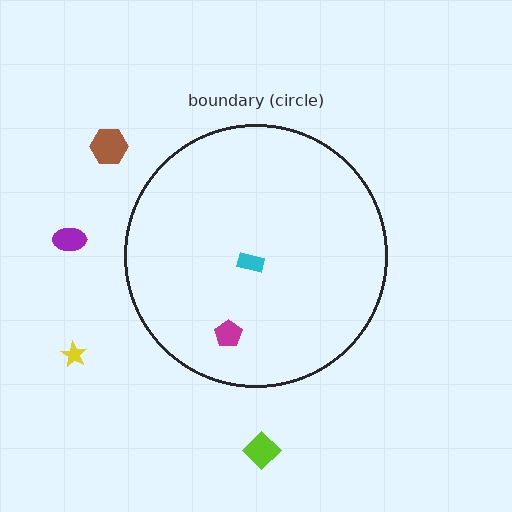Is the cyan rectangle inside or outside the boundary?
Inside.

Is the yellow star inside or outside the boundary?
Outside.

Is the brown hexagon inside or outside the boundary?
Outside.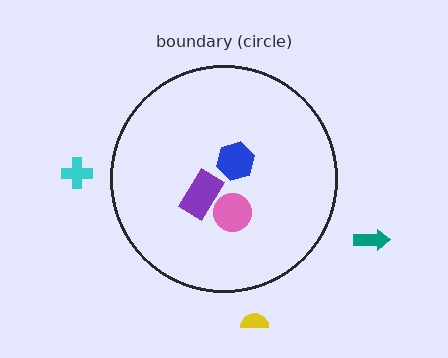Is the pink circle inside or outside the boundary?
Inside.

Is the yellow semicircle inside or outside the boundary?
Outside.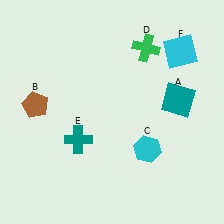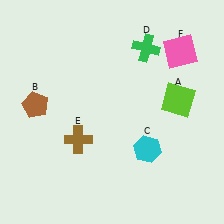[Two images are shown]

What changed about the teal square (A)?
In Image 1, A is teal. In Image 2, it changed to lime.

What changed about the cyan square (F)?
In Image 1, F is cyan. In Image 2, it changed to pink.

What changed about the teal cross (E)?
In Image 1, E is teal. In Image 2, it changed to brown.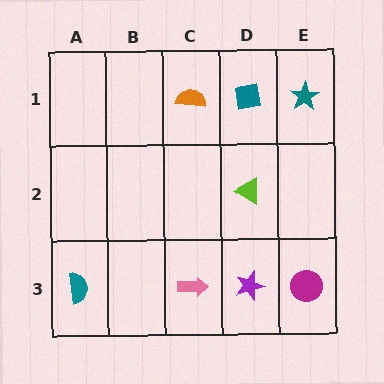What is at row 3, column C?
A pink arrow.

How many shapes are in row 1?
3 shapes.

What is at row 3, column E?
A magenta circle.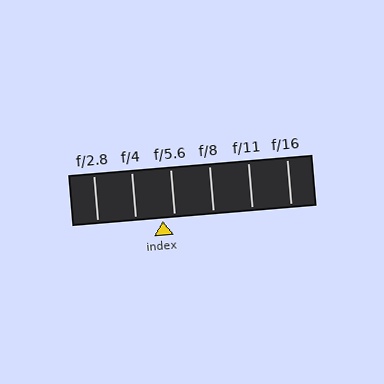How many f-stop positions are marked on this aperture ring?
There are 6 f-stop positions marked.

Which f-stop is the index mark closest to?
The index mark is closest to f/5.6.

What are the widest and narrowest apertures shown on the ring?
The widest aperture shown is f/2.8 and the narrowest is f/16.